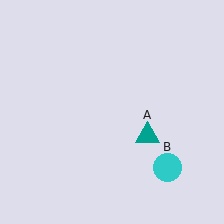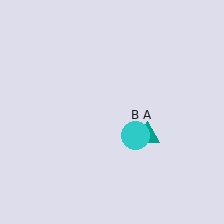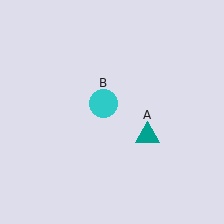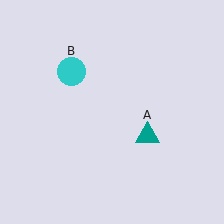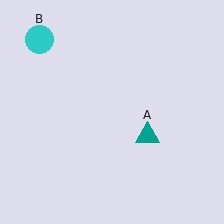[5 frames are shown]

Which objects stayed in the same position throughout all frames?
Teal triangle (object A) remained stationary.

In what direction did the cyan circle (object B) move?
The cyan circle (object B) moved up and to the left.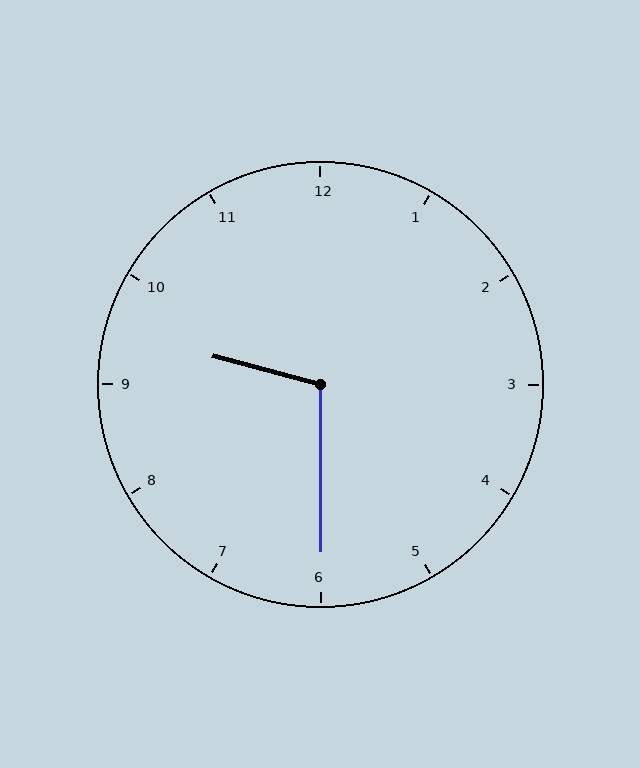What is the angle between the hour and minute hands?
Approximately 105 degrees.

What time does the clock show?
9:30.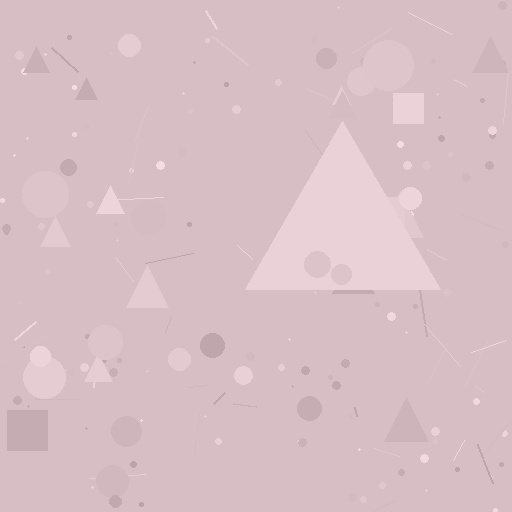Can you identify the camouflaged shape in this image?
The camouflaged shape is a triangle.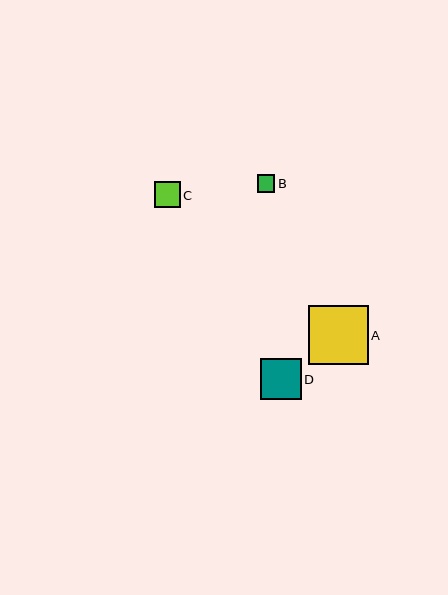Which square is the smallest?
Square B is the smallest with a size of approximately 18 pixels.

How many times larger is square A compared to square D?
Square A is approximately 1.5 times the size of square D.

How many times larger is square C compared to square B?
Square C is approximately 1.5 times the size of square B.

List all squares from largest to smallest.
From largest to smallest: A, D, C, B.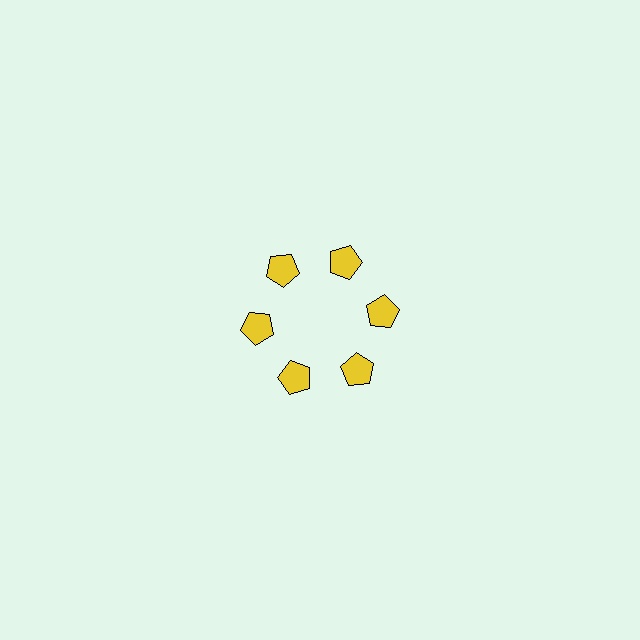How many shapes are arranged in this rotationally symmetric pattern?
There are 6 shapes, arranged in 6 groups of 1.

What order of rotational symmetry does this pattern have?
This pattern has 6-fold rotational symmetry.